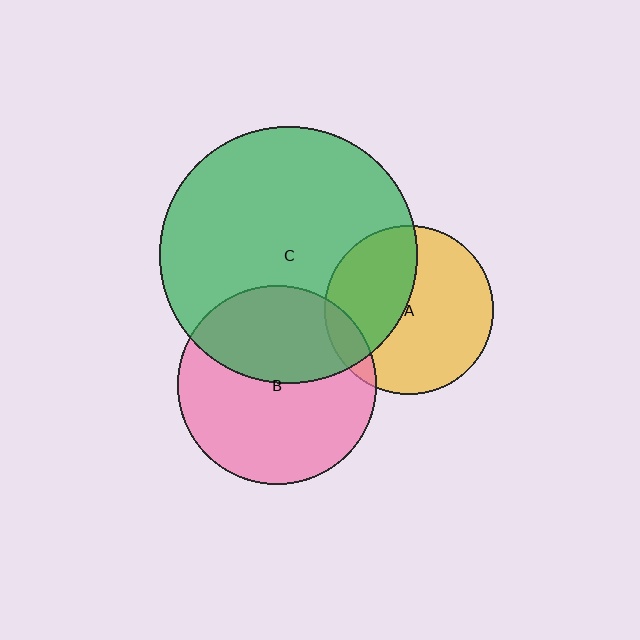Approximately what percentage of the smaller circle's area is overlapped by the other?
Approximately 40%.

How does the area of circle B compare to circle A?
Approximately 1.4 times.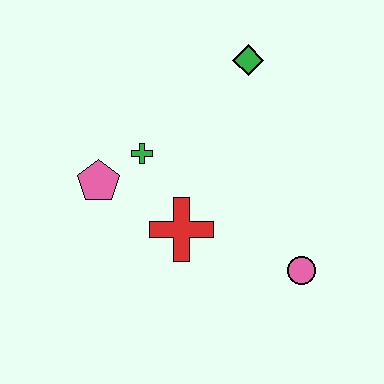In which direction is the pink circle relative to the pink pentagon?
The pink circle is to the right of the pink pentagon.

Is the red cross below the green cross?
Yes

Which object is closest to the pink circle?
The red cross is closest to the pink circle.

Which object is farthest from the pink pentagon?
The pink circle is farthest from the pink pentagon.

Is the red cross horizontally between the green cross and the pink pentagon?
No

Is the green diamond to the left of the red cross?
No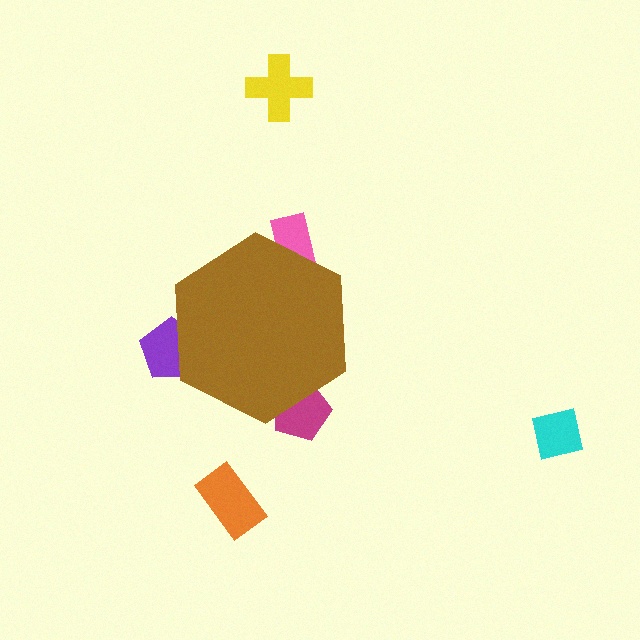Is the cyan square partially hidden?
No, the cyan square is fully visible.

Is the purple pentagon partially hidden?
Yes, the purple pentagon is partially hidden behind the brown hexagon.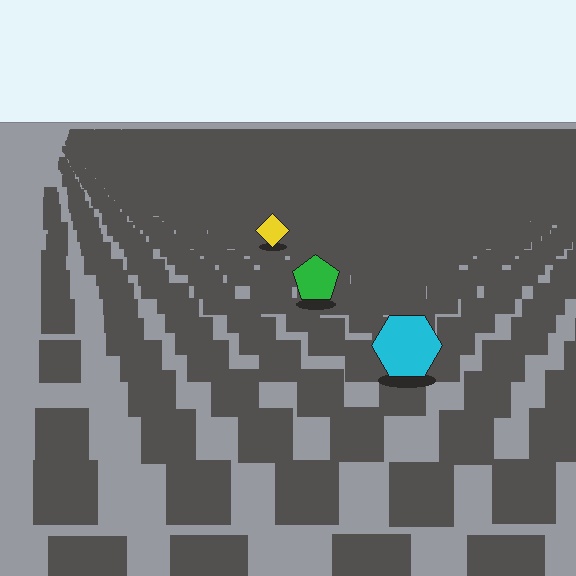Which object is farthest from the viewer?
The yellow diamond is farthest from the viewer. It appears smaller and the ground texture around it is denser.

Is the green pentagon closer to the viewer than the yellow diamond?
Yes. The green pentagon is closer — you can tell from the texture gradient: the ground texture is coarser near it.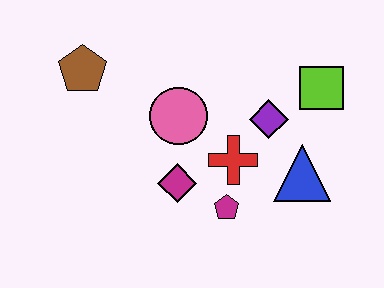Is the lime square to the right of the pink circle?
Yes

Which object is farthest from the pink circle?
The lime square is farthest from the pink circle.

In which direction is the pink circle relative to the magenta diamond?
The pink circle is above the magenta diamond.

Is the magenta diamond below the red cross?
Yes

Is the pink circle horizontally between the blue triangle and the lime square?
No